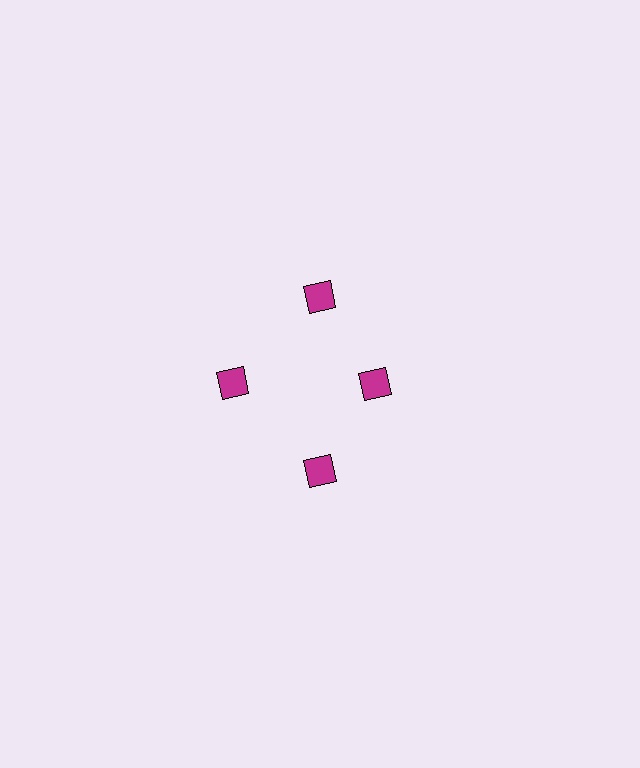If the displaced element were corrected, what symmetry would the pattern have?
It would have 4-fold rotational symmetry — the pattern would map onto itself every 90 degrees.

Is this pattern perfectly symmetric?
No. The 4 magenta diamonds are arranged in a ring, but one element near the 3 o'clock position is pulled inward toward the center, breaking the 4-fold rotational symmetry.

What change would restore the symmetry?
The symmetry would be restored by moving it outward, back onto the ring so that all 4 diamonds sit at equal angles and equal distance from the center.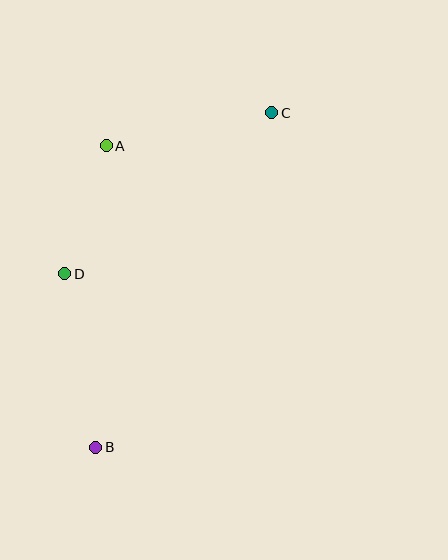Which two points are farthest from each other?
Points B and C are farthest from each other.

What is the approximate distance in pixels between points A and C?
The distance between A and C is approximately 169 pixels.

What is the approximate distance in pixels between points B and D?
The distance between B and D is approximately 176 pixels.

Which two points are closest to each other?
Points A and D are closest to each other.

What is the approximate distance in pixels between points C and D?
The distance between C and D is approximately 262 pixels.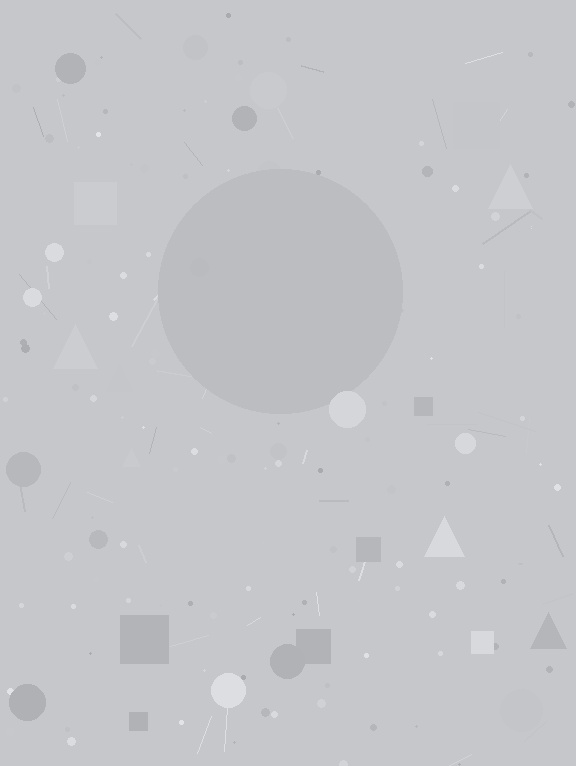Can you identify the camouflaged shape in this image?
The camouflaged shape is a circle.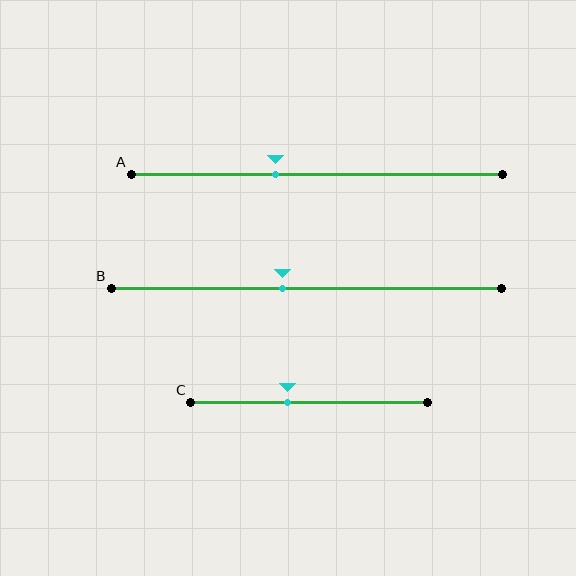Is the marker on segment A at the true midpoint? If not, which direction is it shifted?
No, the marker on segment A is shifted to the left by about 11% of the segment length.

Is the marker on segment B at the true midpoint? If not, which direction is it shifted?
No, the marker on segment B is shifted to the left by about 6% of the segment length.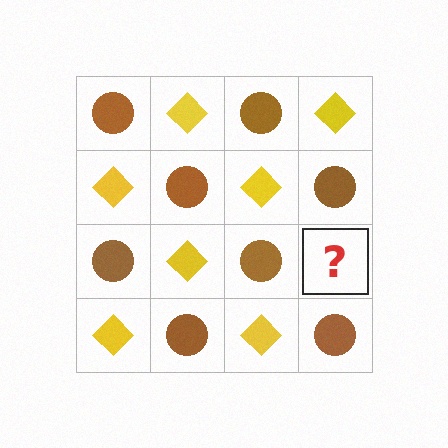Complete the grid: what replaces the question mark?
The question mark should be replaced with a yellow diamond.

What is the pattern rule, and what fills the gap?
The rule is that it alternates brown circle and yellow diamond in a checkerboard pattern. The gap should be filled with a yellow diamond.